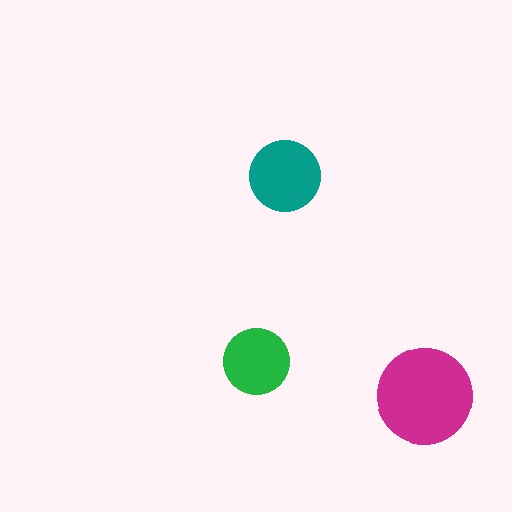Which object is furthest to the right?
The magenta circle is rightmost.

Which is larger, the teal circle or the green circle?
The teal one.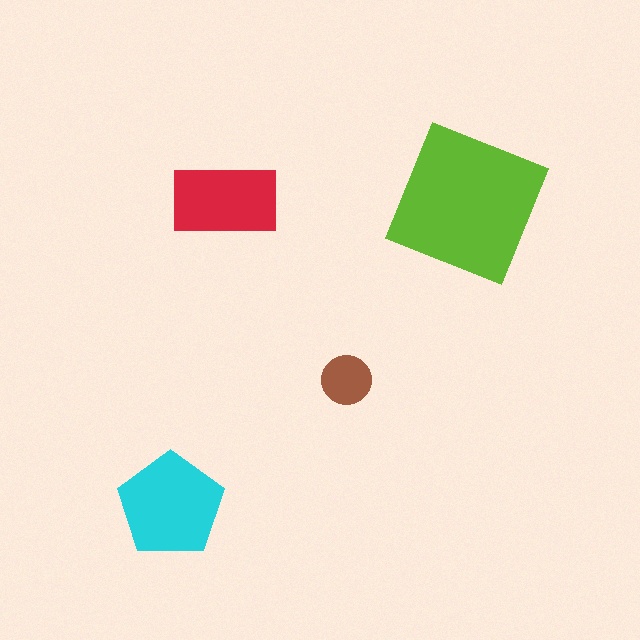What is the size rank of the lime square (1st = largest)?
1st.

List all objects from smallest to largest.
The brown circle, the red rectangle, the cyan pentagon, the lime square.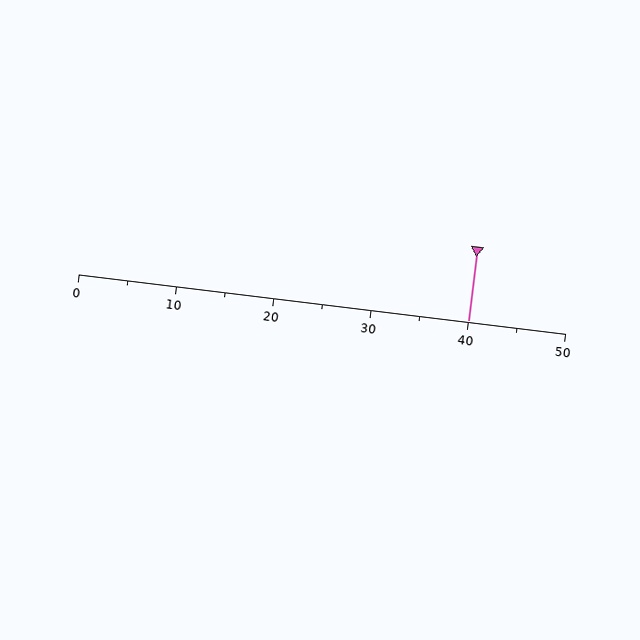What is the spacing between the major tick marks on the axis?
The major ticks are spaced 10 apart.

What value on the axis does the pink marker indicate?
The marker indicates approximately 40.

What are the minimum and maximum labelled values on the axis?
The axis runs from 0 to 50.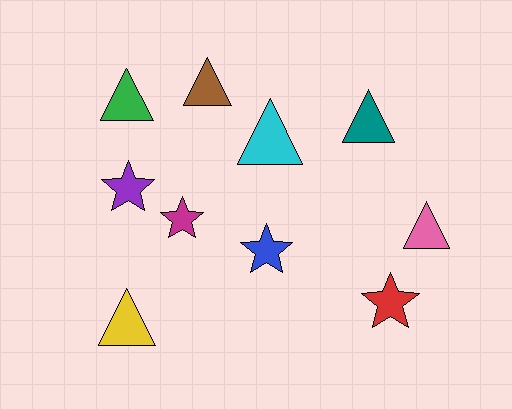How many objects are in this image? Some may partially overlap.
There are 10 objects.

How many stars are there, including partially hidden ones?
There are 4 stars.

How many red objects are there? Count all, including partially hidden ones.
There is 1 red object.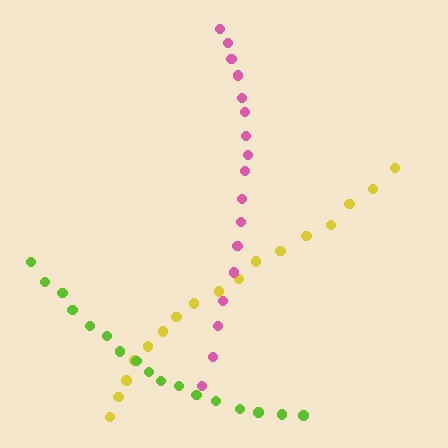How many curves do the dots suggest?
There are 3 distinct paths.